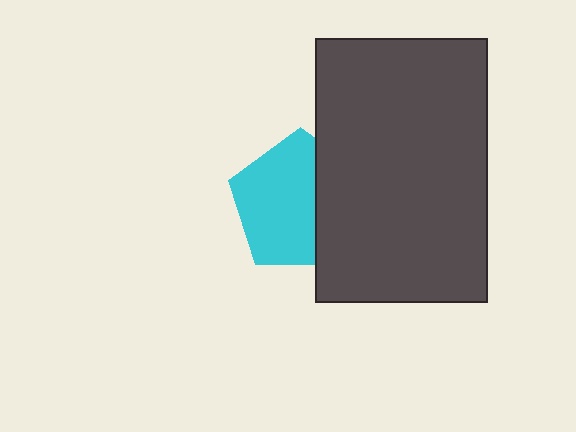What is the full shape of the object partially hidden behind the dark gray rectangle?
The partially hidden object is a cyan pentagon.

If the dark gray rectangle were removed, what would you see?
You would see the complete cyan pentagon.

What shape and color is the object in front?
The object in front is a dark gray rectangle.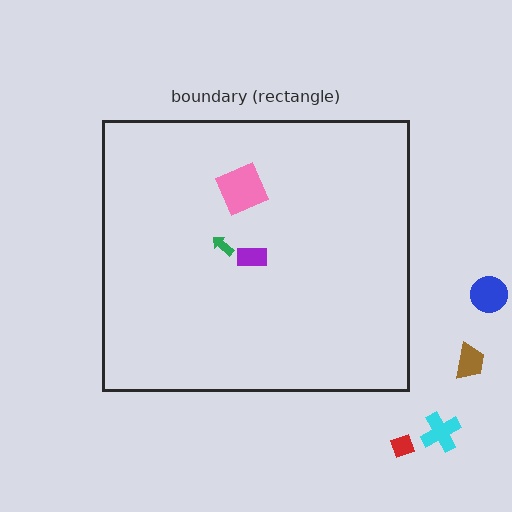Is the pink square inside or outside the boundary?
Inside.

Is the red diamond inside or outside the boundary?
Outside.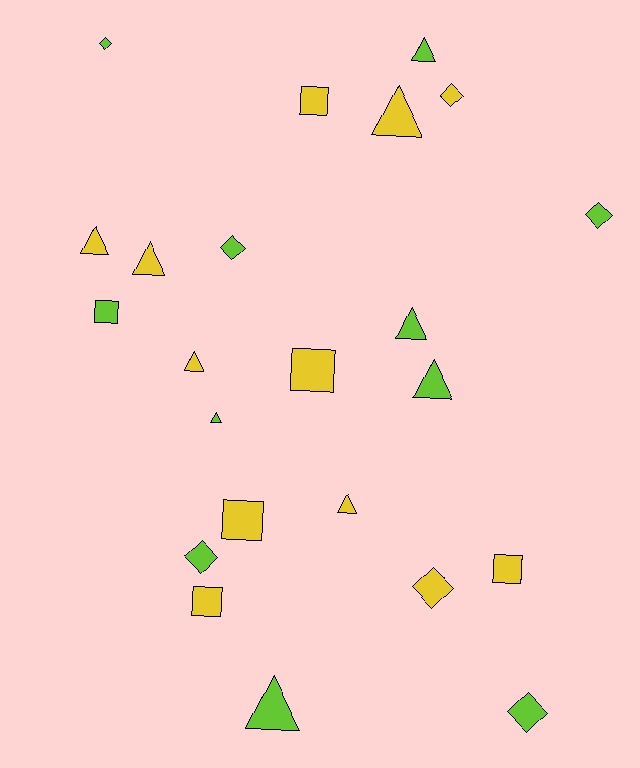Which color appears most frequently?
Yellow, with 12 objects.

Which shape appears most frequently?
Triangle, with 10 objects.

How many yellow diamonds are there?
There are 2 yellow diamonds.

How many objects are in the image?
There are 23 objects.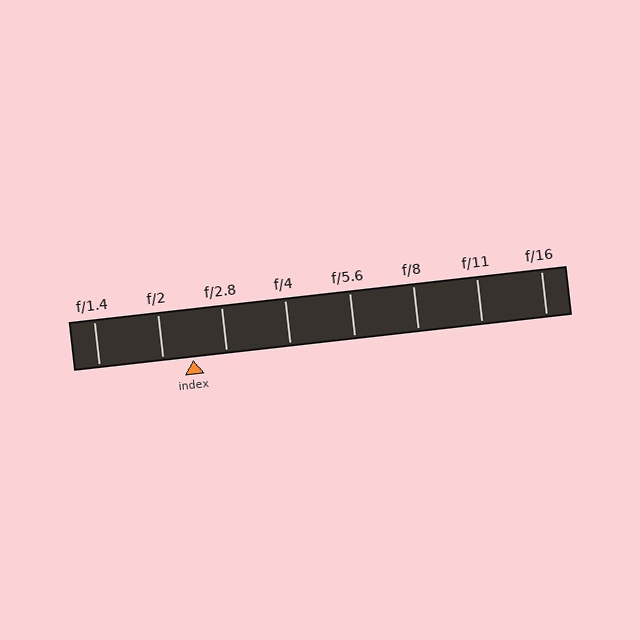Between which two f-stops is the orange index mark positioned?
The index mark is between f/2 and f/2.8.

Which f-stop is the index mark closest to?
The index mark is closest to f/2.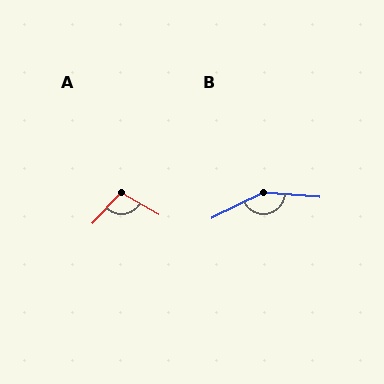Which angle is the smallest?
A, at approximately 103 degrees.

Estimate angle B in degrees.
Approximately 150 degrees.